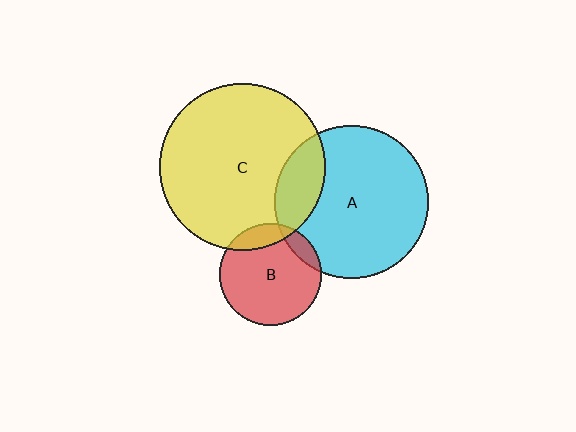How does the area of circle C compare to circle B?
Approximately 2.6 times.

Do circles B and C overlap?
Yes.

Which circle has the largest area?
Circle C (yellow).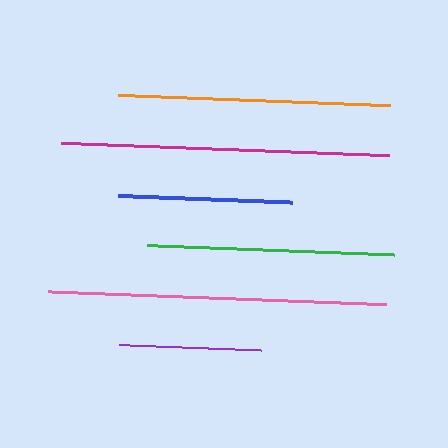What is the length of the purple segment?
The purple segment is approximately 142 pixels long.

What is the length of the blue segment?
The blue segment is approximately 174 pixels long.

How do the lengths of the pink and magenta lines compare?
The pink and magenta lines are approximately the same length.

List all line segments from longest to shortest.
From longest to shortest: pink, magenta, orange, green, blue, purple.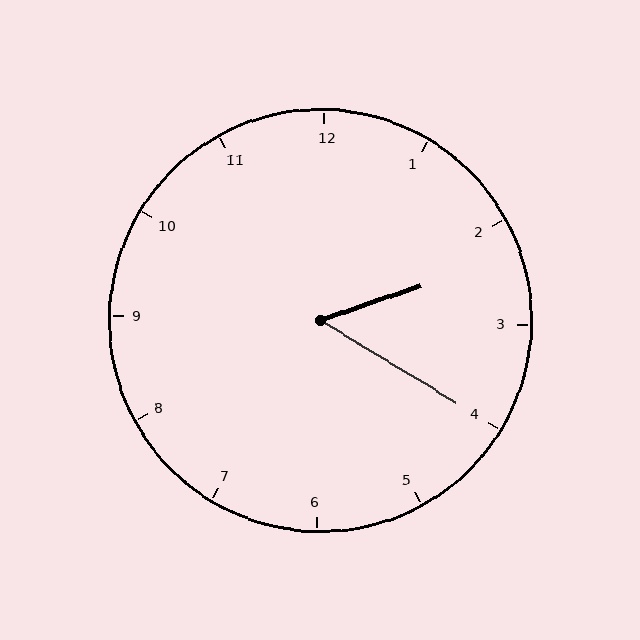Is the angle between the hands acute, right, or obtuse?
It is acute.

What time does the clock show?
2:20.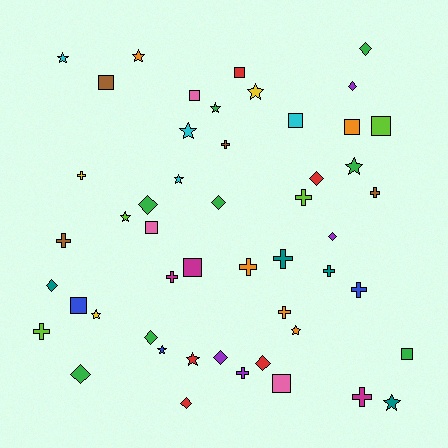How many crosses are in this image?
There are 14 crosses.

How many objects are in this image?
There are 50 objects.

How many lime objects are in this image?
There are 4 lime objects.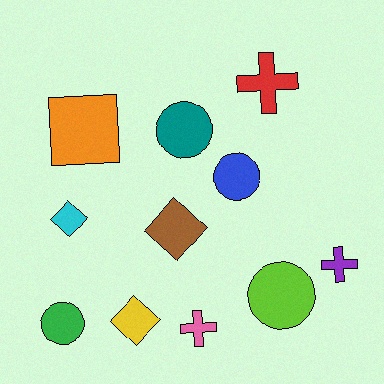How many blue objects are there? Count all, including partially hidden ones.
There is 1 blue object.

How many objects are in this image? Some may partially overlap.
There are 11 objects.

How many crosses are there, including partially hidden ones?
There are 3 crosses.